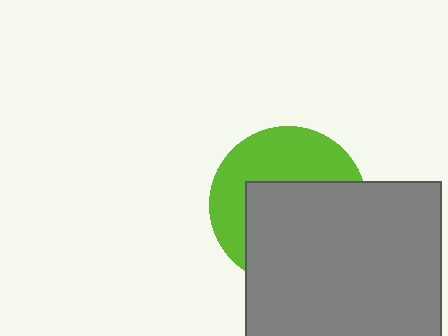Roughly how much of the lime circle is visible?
A small part of it is visible (roughly 44%).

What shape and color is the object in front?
The object in front is a gray square.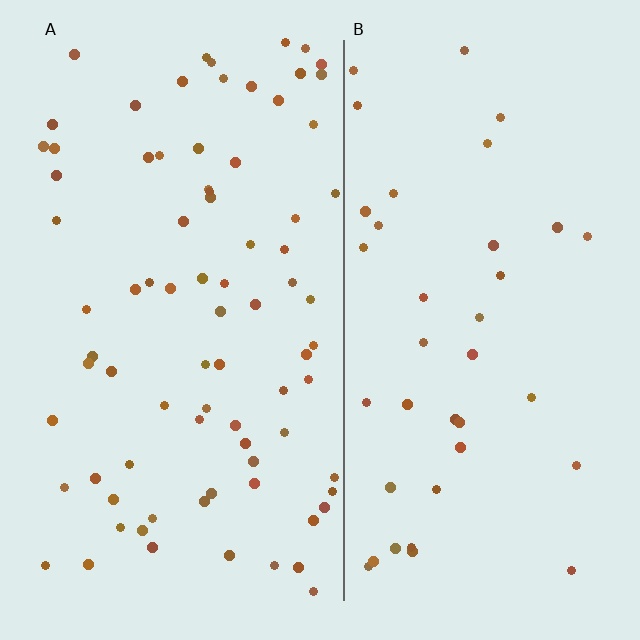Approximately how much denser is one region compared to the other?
Approximately 2.1× — region A over region B.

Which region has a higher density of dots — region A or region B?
A (the left).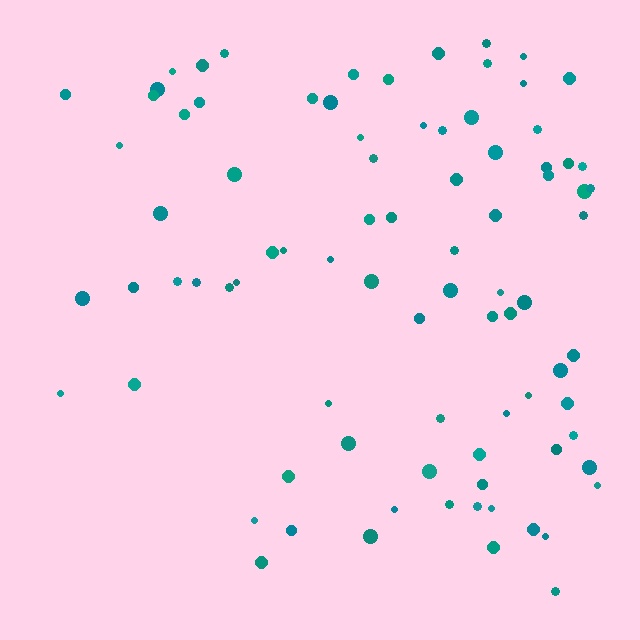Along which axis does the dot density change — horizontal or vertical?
Horizontal.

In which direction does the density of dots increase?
From left to right, with the right side densest.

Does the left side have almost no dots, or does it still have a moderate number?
Still a moderate number, just noticeably fewer than the right.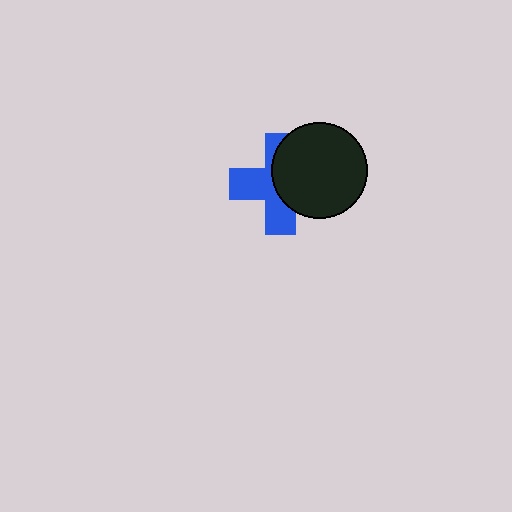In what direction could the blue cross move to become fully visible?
The blue cross could move left. That would shift it out from behind the black circle entirely.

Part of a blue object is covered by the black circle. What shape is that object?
It is a cross.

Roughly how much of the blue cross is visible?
About half of it is visible (roughly 52%).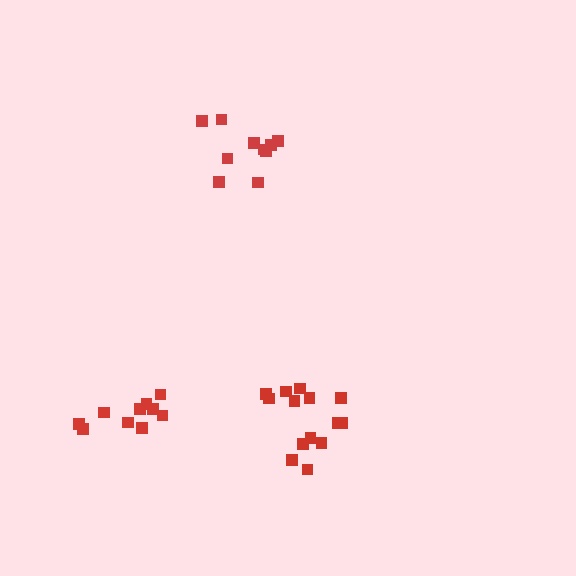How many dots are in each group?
Group 1: 10 dots, Group 2: 14 dots, Group 3: 10 dots (34 total).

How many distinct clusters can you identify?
There are 3 distinct clusters.